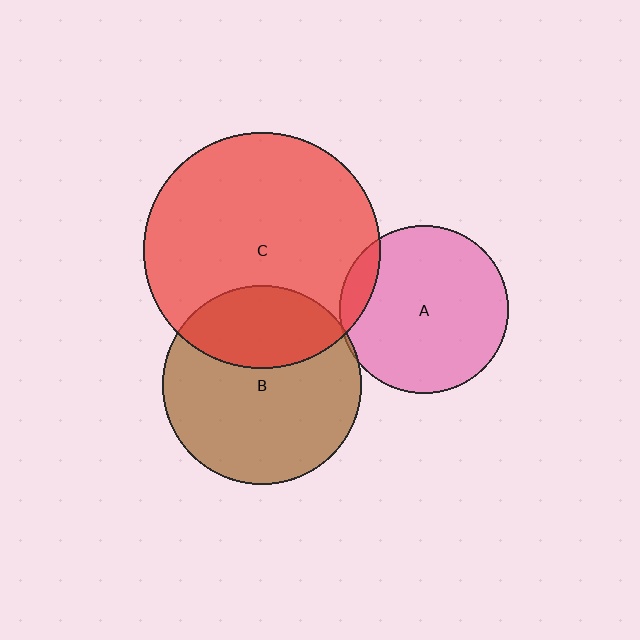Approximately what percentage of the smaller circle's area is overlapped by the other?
Approximately 5%.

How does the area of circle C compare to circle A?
Approximately 2.0 times.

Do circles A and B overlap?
Yes.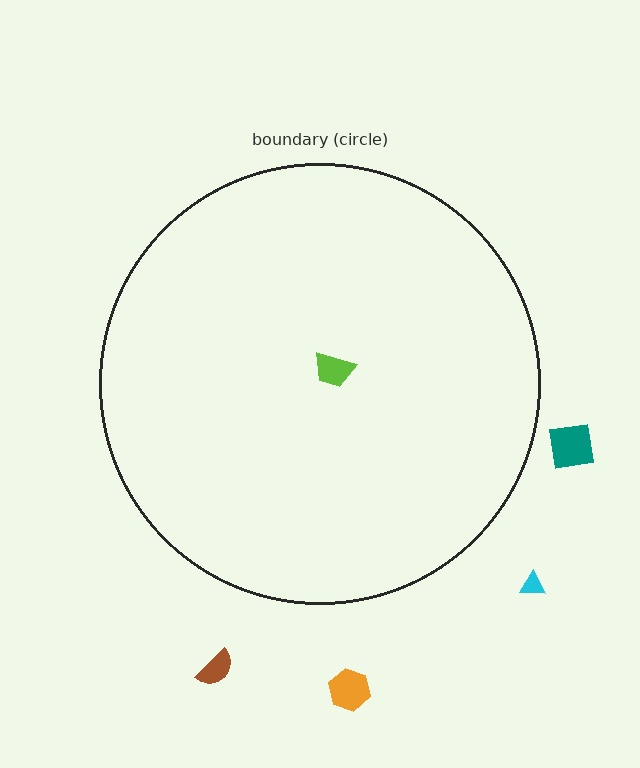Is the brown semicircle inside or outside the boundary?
Outside.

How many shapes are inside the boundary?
1 inside, 4 outside.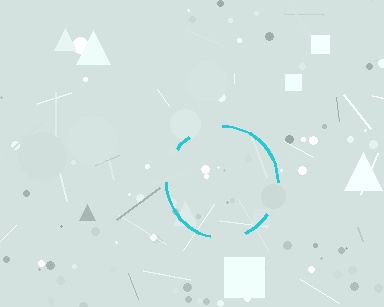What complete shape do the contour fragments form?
The contour fragments form a circle.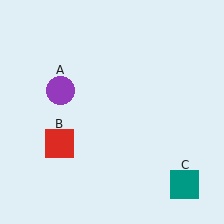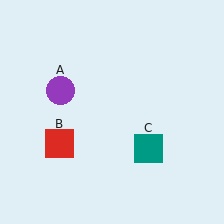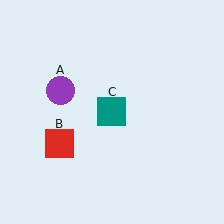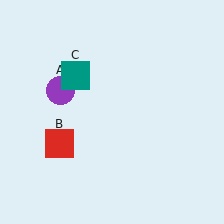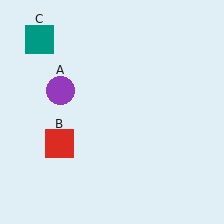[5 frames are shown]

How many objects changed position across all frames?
1 object changed position: teal square (object C).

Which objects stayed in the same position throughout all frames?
Purple circle (object A) and red square (object B) remained stationary.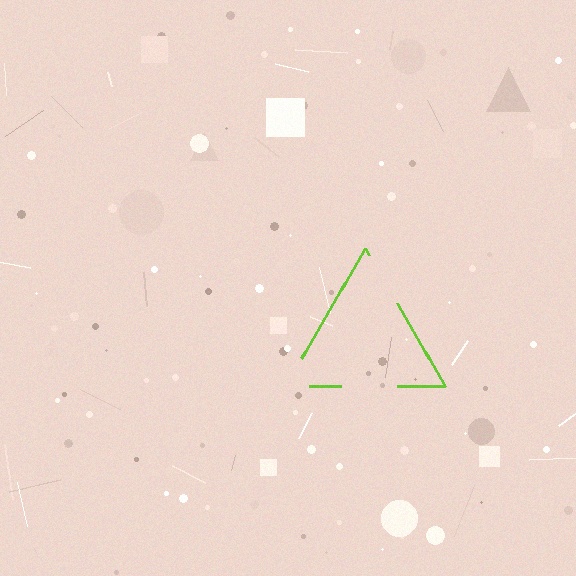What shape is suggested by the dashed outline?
The dashed outline suggests a triangle.